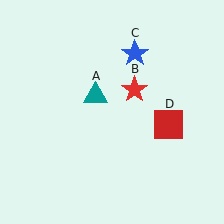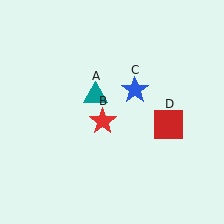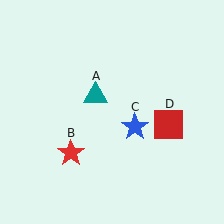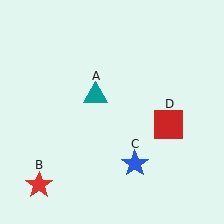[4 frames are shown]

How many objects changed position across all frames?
2 objects changed position: red star (object B), blue star (object C).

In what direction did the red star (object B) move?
The red star (object B) moved down and to the left.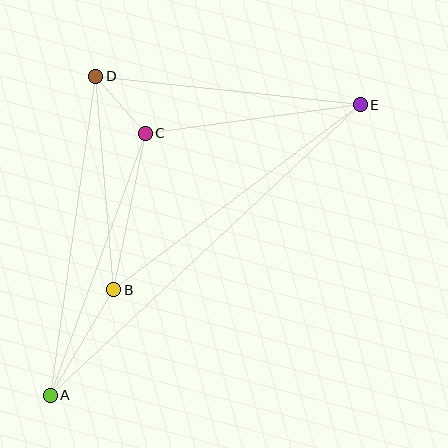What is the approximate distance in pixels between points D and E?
The distance between D and E is approximately 266 pixels.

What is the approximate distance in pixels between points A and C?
The distance between A and C is approximately 279 pixels.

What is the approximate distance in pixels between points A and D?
The distance between A and D is approximately 322 pixels.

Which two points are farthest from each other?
Points A and E are farthest from each other.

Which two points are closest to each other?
Points C and D are closest to each other.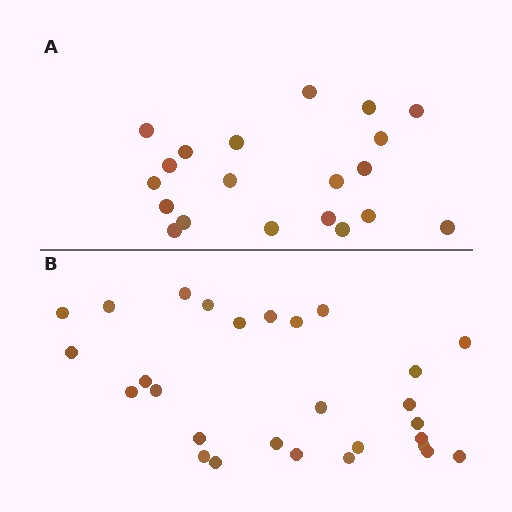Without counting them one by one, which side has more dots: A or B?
Region B (the bottom region) has more dots.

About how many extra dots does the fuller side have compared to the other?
Region B has roughly 8 or so more dots than region A.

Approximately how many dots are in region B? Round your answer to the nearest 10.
About 30 dots. (The exact count is 28, which rounds to 30.)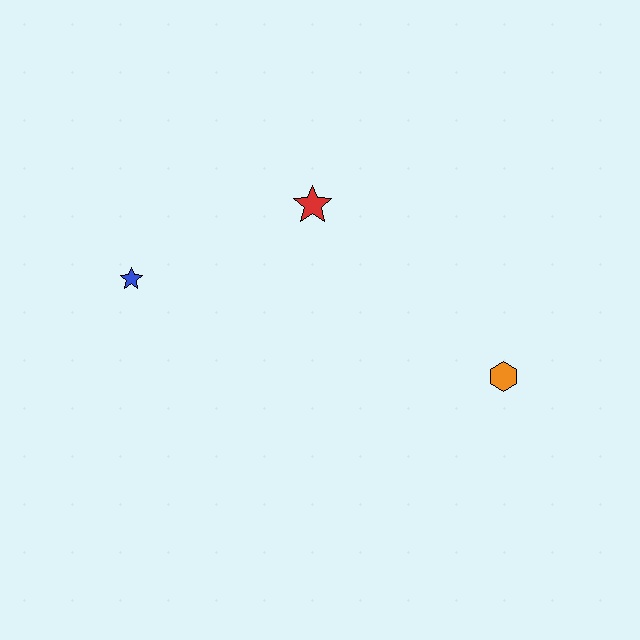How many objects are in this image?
There are 3 objects.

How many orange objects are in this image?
There is 1 orange object.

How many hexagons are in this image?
There is 1 hexagon.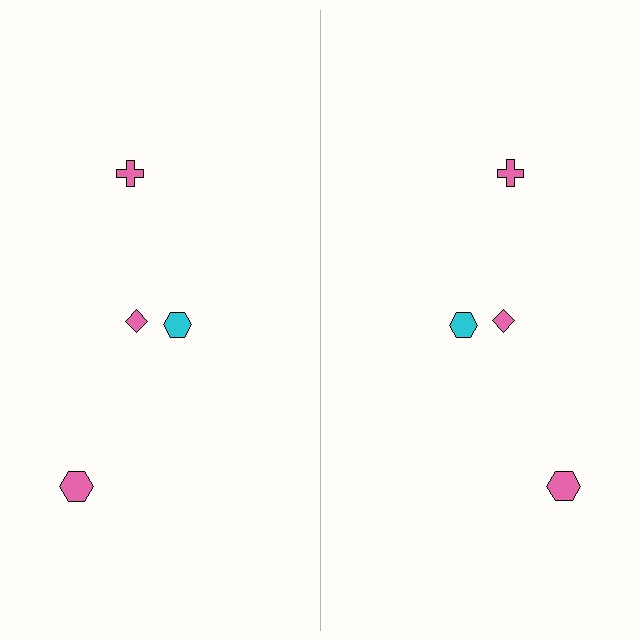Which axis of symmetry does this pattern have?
The pattern has a vertical axis of symmetry running through the center of the image.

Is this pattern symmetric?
Yes, this pattern has bilateral (reflection) symmetry.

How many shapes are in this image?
There are 8 shapes in this image.